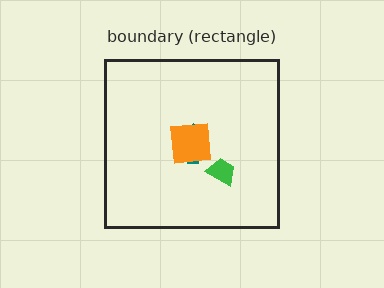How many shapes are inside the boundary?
3 inside, 0 outside.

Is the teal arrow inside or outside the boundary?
Inside.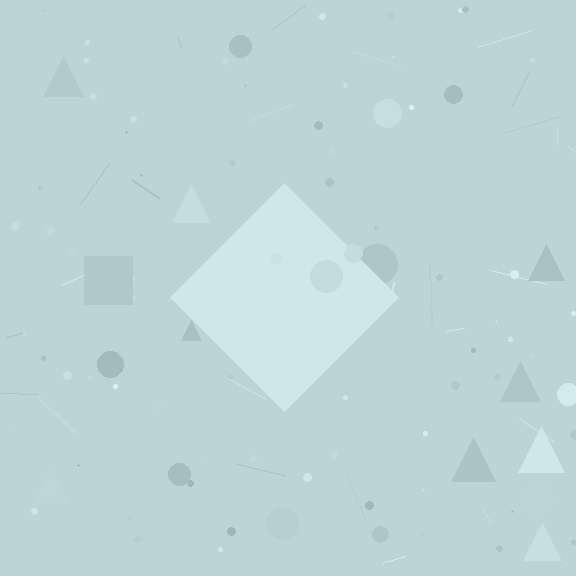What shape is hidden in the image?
A diamond is hidden in the image.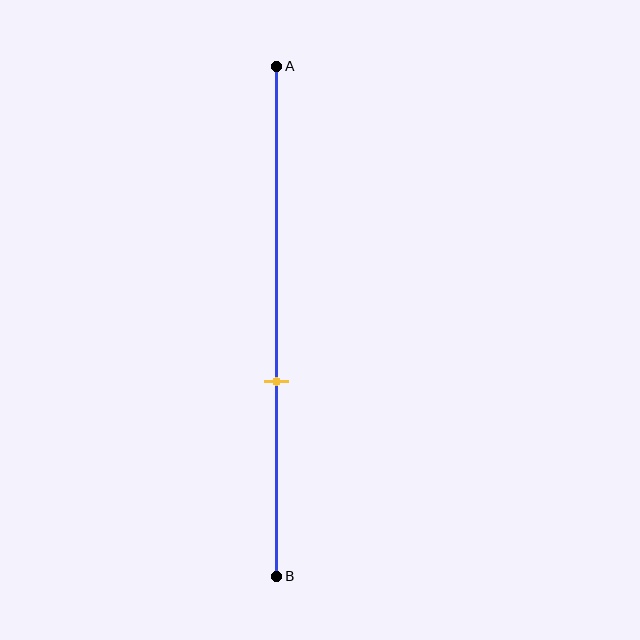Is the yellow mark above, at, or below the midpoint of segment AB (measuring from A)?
The yellow mark is below the midpoint of segment AB.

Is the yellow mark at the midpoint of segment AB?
No, the mark is at about 60% from A, not at the 50% midpoint.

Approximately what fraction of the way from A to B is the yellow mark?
The yellow mark is approximately 60% of the way from A to B.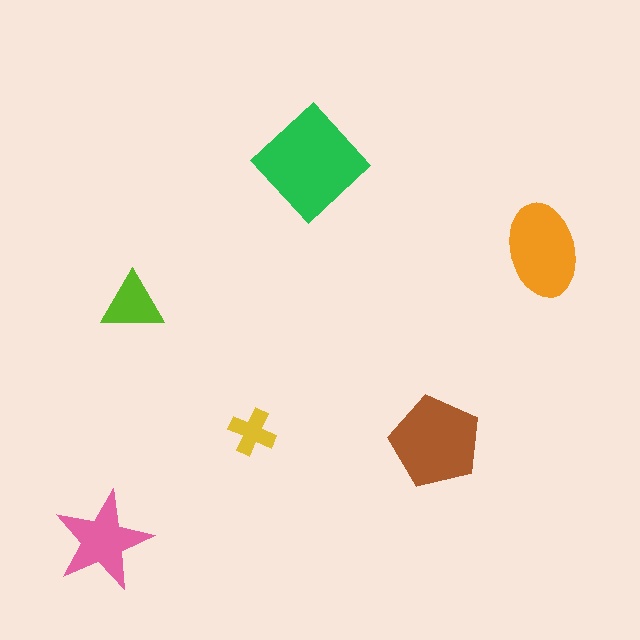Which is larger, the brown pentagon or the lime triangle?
The brown pentagon.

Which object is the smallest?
The yellow cross.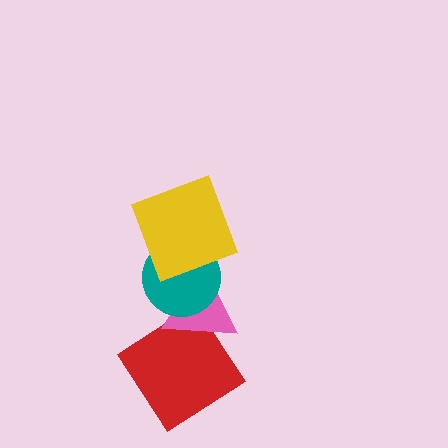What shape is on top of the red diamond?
The pink triangle is on top of the red diamond.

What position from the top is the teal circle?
The teal circle is 2nd from the top.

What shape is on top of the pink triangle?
The teal circle is on top of the pink triangle.